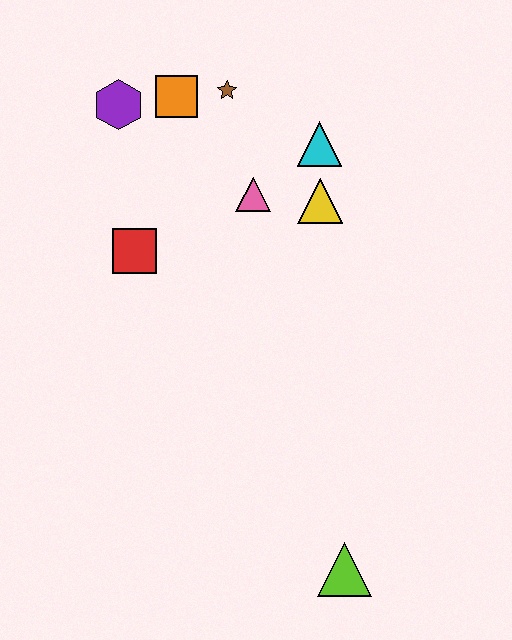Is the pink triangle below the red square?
No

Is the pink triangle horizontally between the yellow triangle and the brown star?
Yes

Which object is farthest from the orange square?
The lime triangle is farthest from the orange square.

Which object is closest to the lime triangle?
The yellow triangle is closest to the lime triangle.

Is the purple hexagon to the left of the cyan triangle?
Yes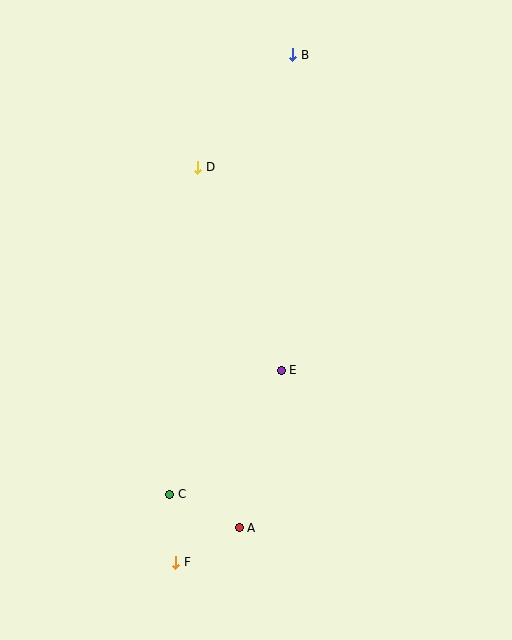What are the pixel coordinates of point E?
Point E is at (281, 370).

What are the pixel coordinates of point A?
Point A is at (239, 528).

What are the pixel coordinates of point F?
Point F is at (176, 562).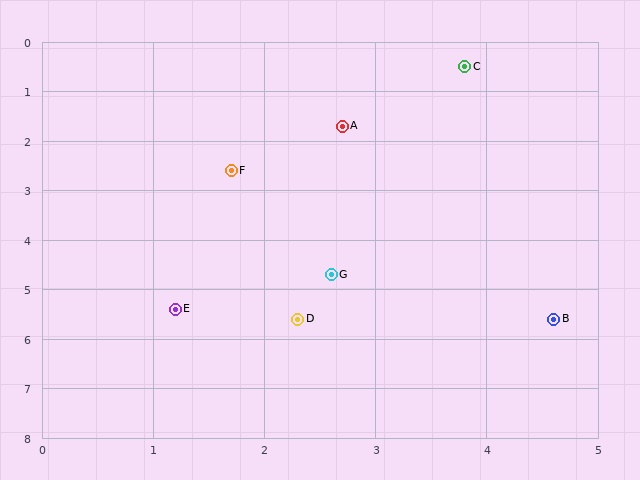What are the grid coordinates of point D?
Point D is at approximately (2.3, 5.6).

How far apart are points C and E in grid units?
Points C and E are about 5.5 grid units apart.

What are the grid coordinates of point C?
Point C is at approximately (3.8, 0.5).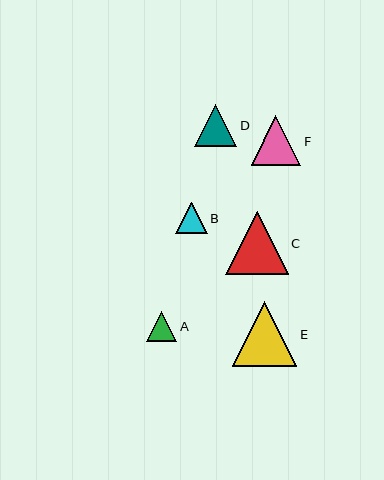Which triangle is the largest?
Triangle E is the largest with a size of approximately 64 pixels.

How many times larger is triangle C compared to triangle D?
Triangle C is approximately 1.5 times the size of triangle D.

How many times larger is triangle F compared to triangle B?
Triangle F is approximately 1.6 times the size of triangle B.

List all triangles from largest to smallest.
From largest to smallest: E, C, F, D, B, A.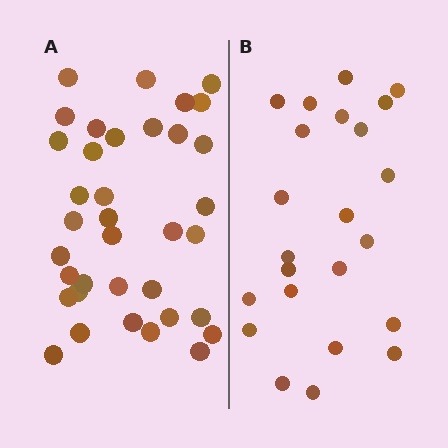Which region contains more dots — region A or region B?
Region A (the left region) has more dots.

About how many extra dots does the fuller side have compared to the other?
Region A has approximately 15 more dots than region B.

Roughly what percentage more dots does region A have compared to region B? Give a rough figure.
About 55% more.